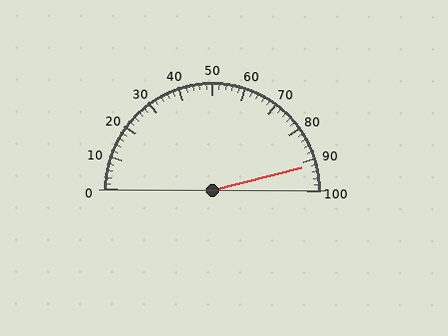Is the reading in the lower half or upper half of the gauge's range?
The reading is in the upper half of the range (0 to 100).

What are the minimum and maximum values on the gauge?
The gauge ranges from 0 to 100.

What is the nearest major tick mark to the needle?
The nearest major tick mark is 90.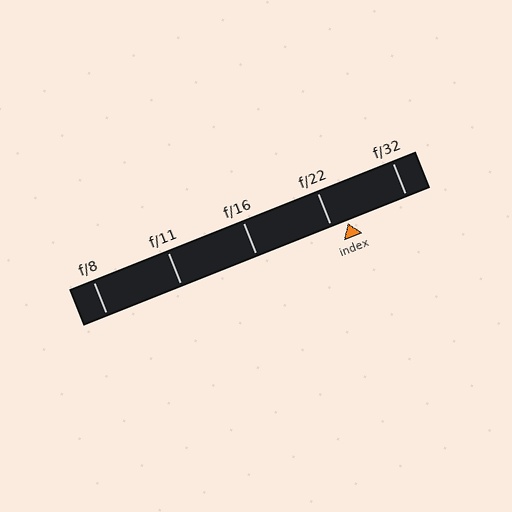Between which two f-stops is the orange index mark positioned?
The index mark is between f/22 and f/32.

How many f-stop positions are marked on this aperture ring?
There are 5 f-stop positions marked.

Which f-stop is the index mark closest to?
The index mark is closest to f/22.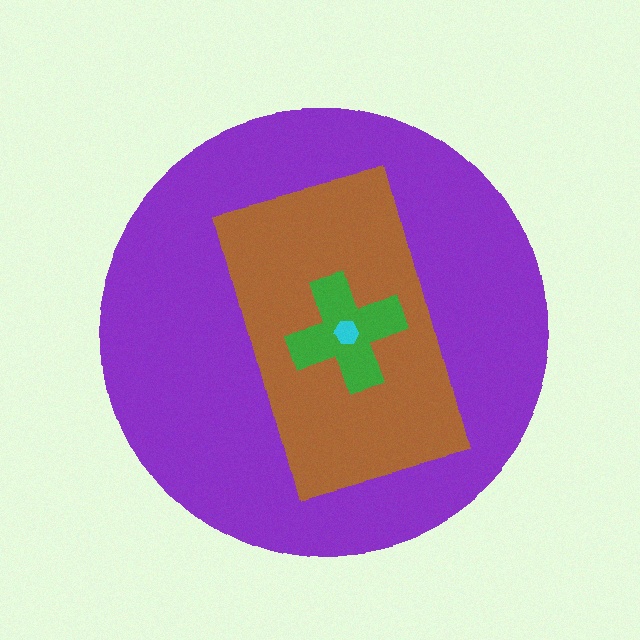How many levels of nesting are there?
4.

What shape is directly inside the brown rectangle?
The green cross.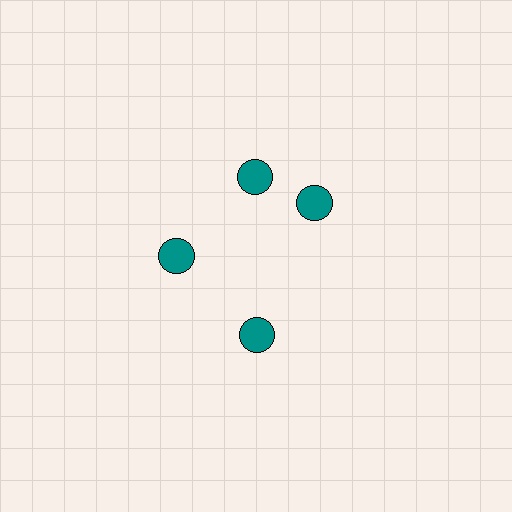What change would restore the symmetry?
The symmetry would be restored by rotating it back into even spacing with its neighbors so that all 4 circles sit at equal angles and equal distance from the center.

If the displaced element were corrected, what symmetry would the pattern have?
It would have 4-fold rotational symmetry — the pattern would map onto itself every 90 degrees.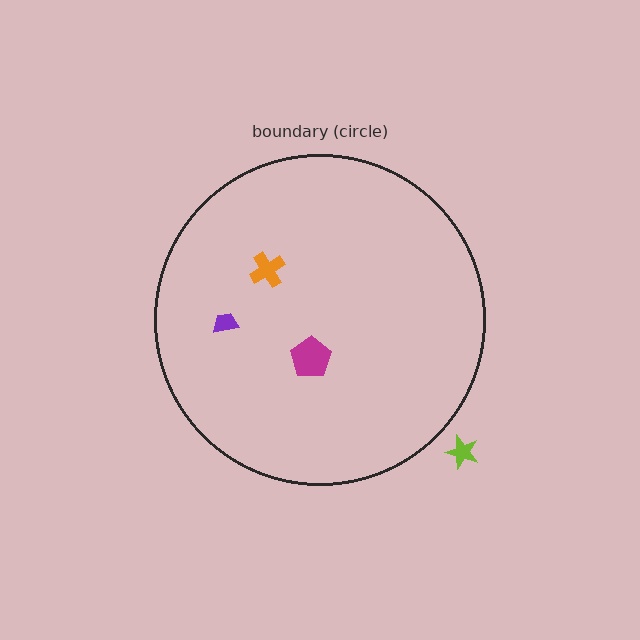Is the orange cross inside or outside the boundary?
Inside.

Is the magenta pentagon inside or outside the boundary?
Inside.